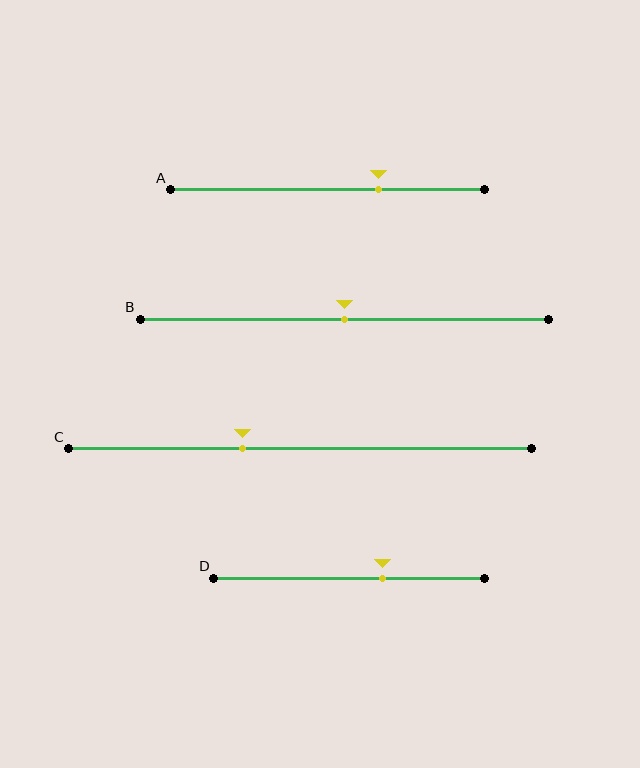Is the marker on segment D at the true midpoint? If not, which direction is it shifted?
No, the marker on segment D is shifted to the right by about 12% of the segment length.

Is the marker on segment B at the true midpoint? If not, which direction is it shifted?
Yes, the marker on segment B is at the true midpoint.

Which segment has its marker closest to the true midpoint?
Segment B has its marker closest to the true midpoint.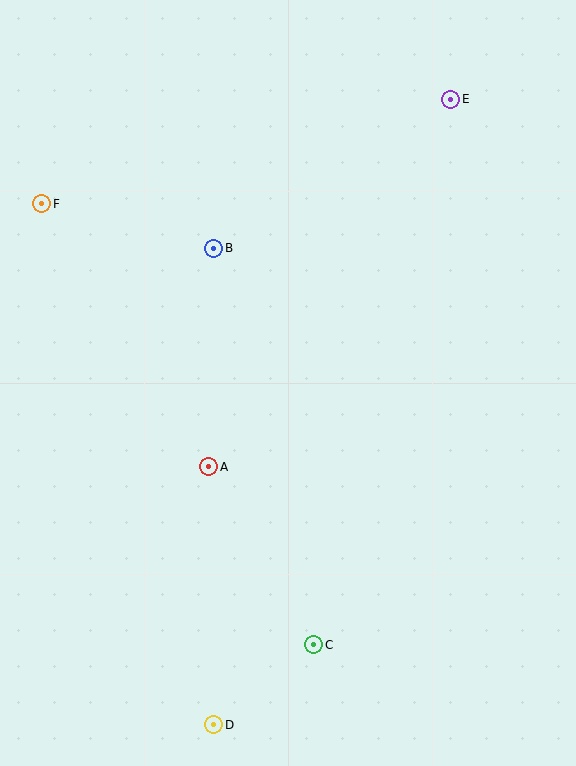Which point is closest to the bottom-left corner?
Point D is closest to the bottom-left corner.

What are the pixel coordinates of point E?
Point E is at (451, 99).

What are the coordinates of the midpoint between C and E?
The midpoint between C and E is at (382, 372).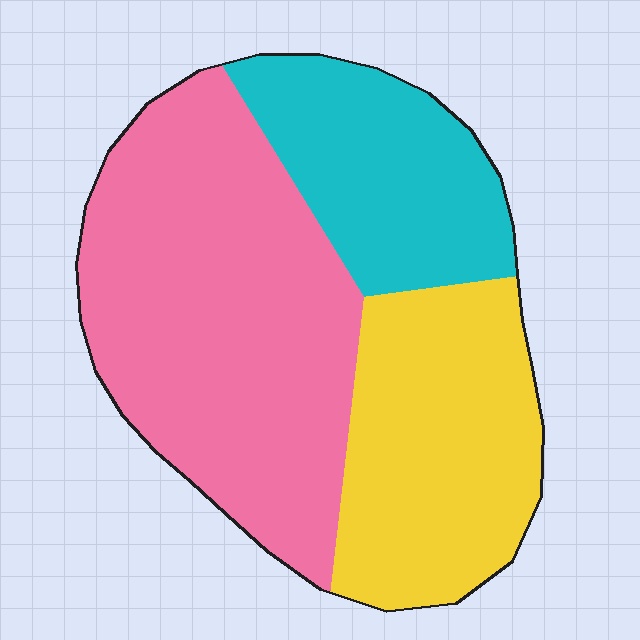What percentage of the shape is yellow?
Yellow takes up between a sixth and a third of the shape.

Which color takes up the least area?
Cyan, at roughly 20%.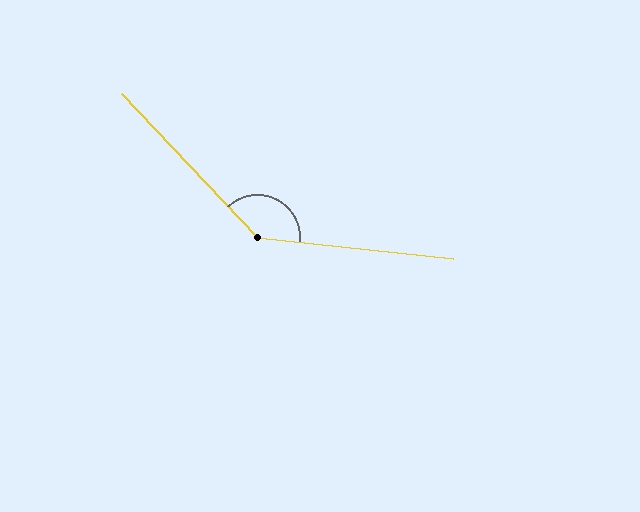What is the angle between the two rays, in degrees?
Approximately 140 degrees.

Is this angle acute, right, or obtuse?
It is obtuse.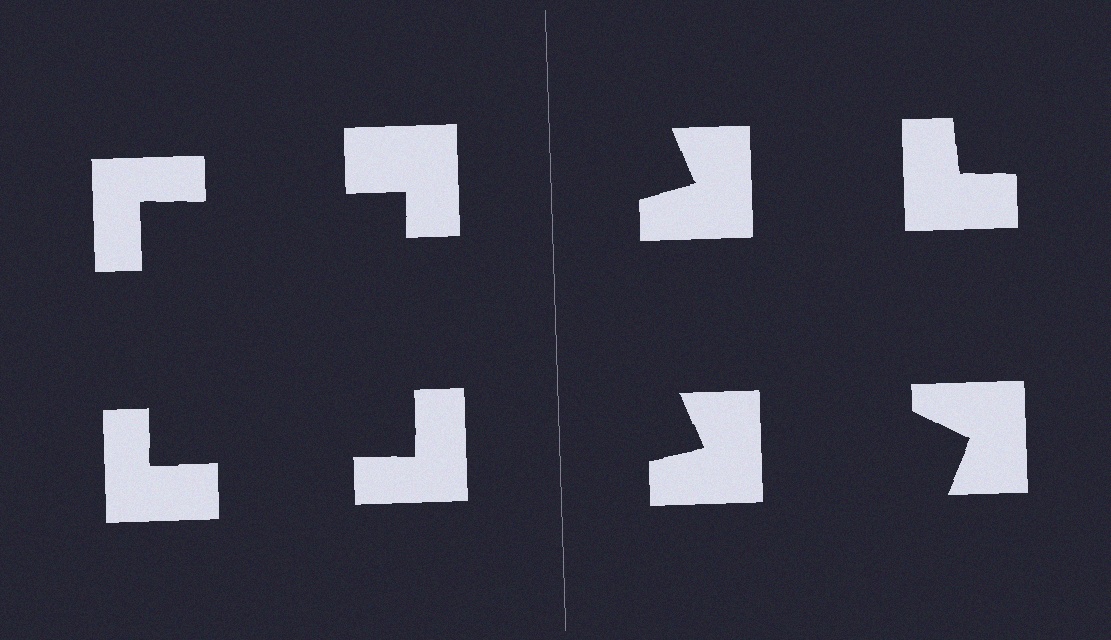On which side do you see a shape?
An illusory square appears on the left side. On the right side the wedge cuts are rotated, so no coherent shape forms.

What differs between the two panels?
The notched squares are positioned identically on both sides; only the wedge orientations differ. On the left they align to a square; on the right they are misaligned.